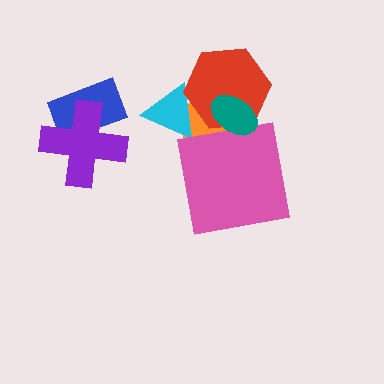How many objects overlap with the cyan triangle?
2 objects overlap with the cyan triangle.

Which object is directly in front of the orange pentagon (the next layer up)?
The cyan triangle is directly in front of the orange pentagon.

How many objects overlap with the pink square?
2 objects overlap with the pink square.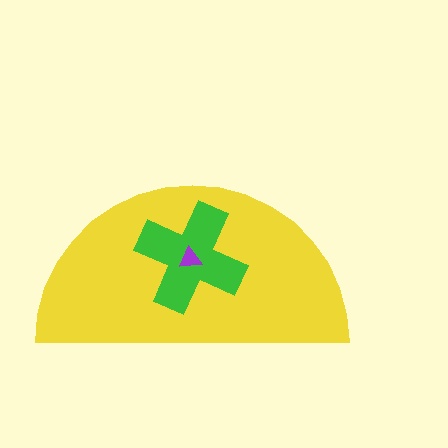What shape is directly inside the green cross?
The purple triangle.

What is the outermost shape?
The yellow semicircle.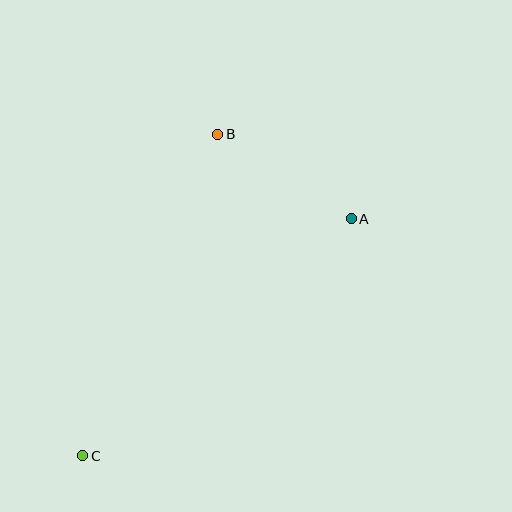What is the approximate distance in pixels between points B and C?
The distance between B and C is approximately 349 pixels.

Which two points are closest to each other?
Points A and B are closest to each other.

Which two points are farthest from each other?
Points A and C are farthest from each other.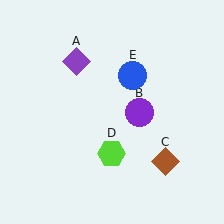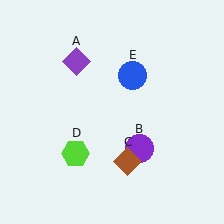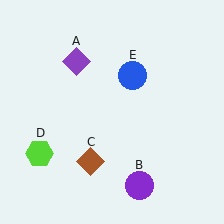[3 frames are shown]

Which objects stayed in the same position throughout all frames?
Purple diamond (object A) and blue circle (object E) remained stationary.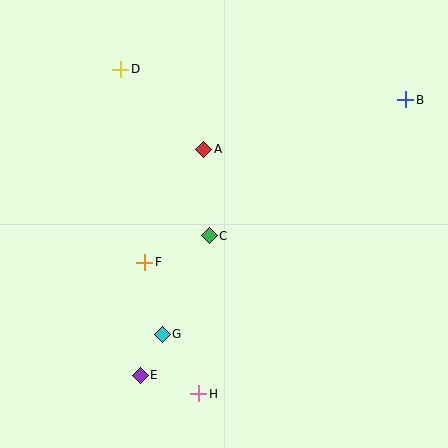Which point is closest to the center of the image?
Point C at (209, 236) is closest to the center.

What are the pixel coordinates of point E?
Point E is at (140, 375).